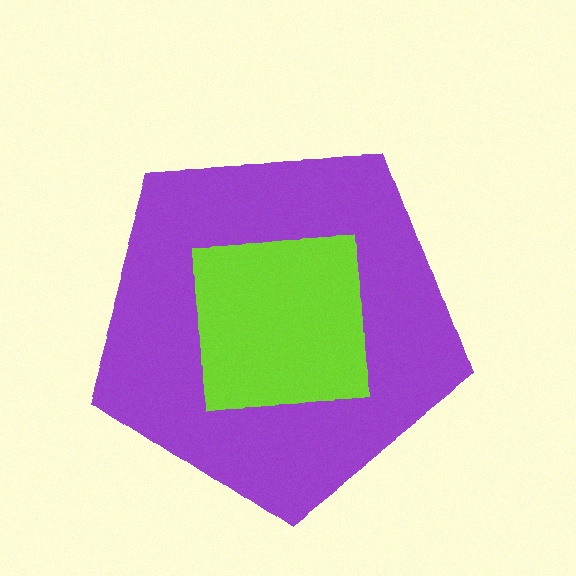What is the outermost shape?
The purple pentagon.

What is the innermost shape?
The lime square.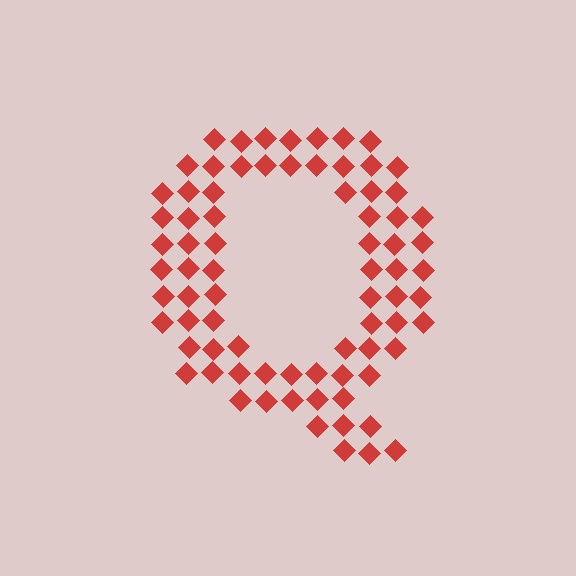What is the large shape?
The large shape is the letter Q.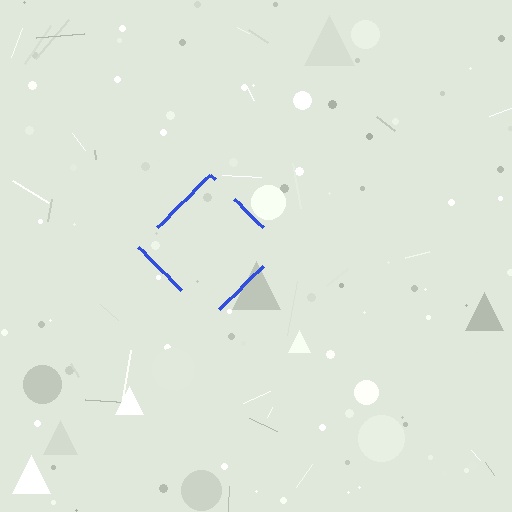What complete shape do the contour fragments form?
The contour fragments form a diamond.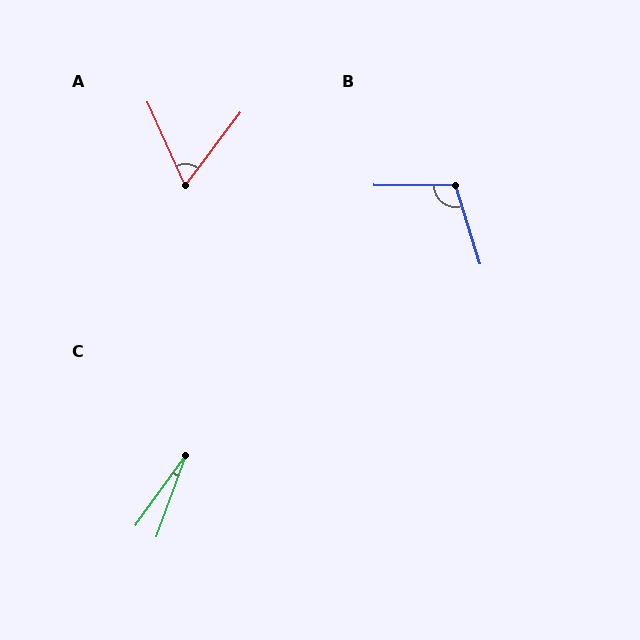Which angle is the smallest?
C, at approximately 16 degrees.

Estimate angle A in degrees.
Approximately 62 degrees.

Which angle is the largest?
B, at approximately 108 degrees.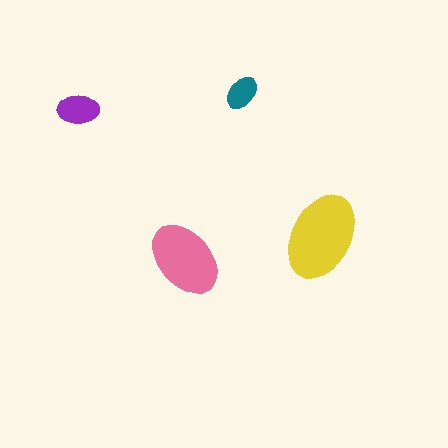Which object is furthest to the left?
The purple ellipse is leftmost.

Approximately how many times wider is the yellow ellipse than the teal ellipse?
About 2.5 times wider.